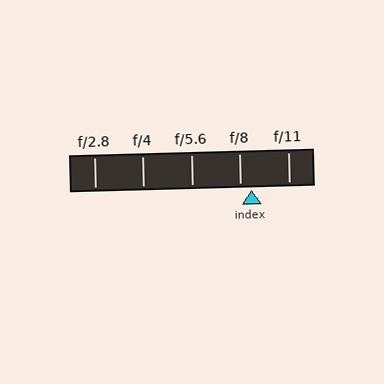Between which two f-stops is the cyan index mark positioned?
The index mark is between f/8 and f/11.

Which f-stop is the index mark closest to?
The index mark is closest to f/8.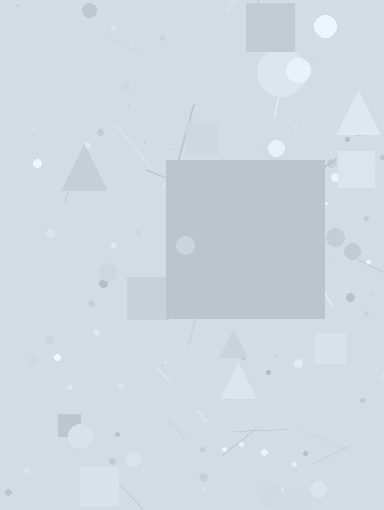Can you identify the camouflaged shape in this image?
The camouflaged shape is a square.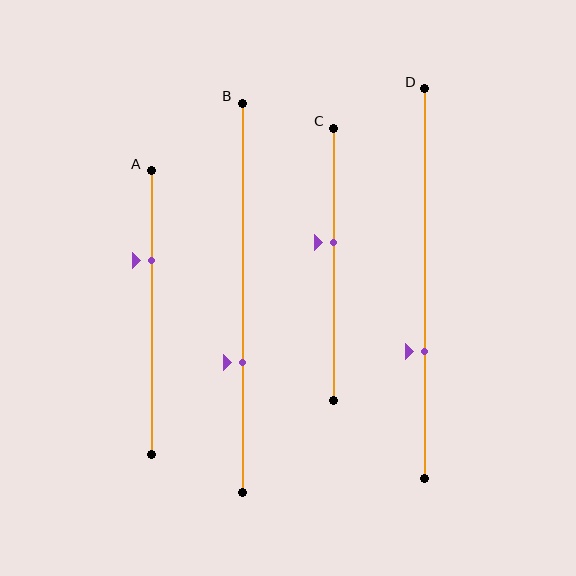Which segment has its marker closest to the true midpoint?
Segment C has its marker closest to the true midpoint.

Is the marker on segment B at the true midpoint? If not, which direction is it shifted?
No, the marker on segment B is shifted downward by about 17% of the segment length.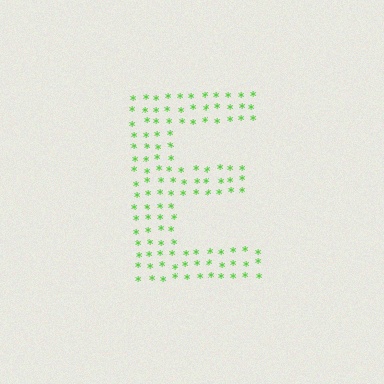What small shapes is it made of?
It is made of small asterisks.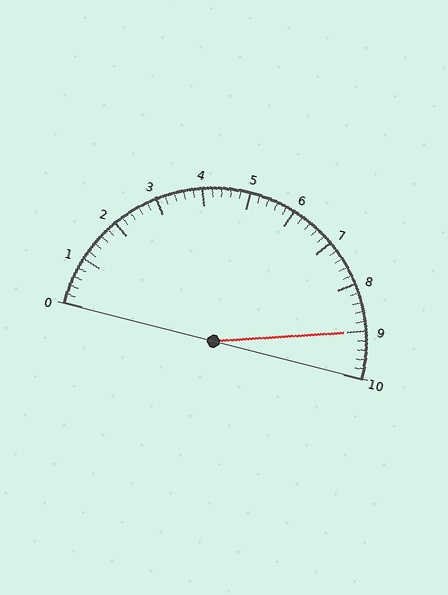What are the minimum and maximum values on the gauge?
The gauge ranges from 0 to 10.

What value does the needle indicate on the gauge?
The needle indicates approximately 9.0.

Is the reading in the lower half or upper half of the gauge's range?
The reading is in the upper half of the range (0 to 10).